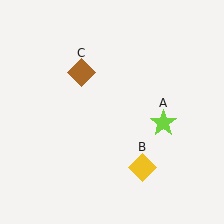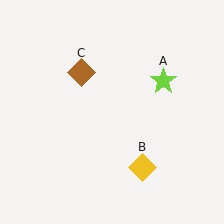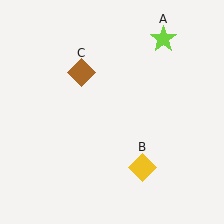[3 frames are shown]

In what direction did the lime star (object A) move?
The lime star (object A) moved up.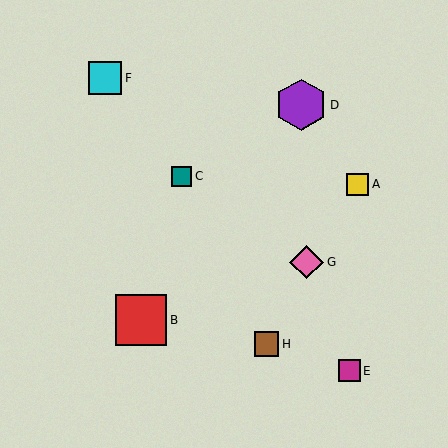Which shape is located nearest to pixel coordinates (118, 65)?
The cyan square (labeled F) at (105, 78) is nearest to that location.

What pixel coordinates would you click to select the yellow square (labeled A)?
Click at (358, 184) to select the yellow square A.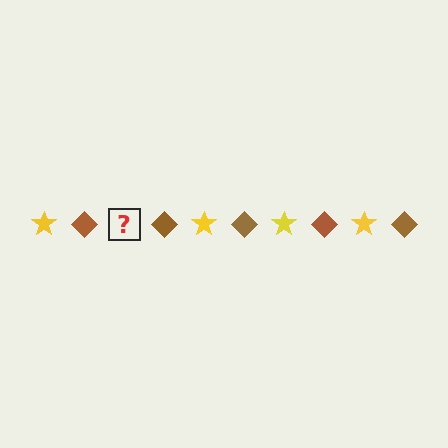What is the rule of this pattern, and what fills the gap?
The rule is that the pattern alternates between yellow star and brown diamond. The gap should be filled with a yellow star.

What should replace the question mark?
The question mark should be replaced with a yellow star.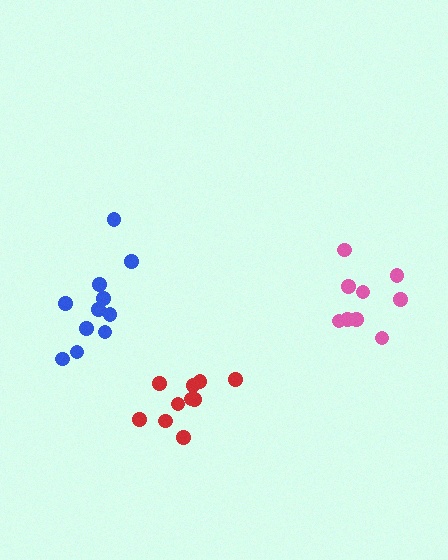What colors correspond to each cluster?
The clusters are colored: pink, blue, red.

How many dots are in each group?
Group 1: 9 dots, Group 2: 11 dots, Group 3: 10 dots (30 total).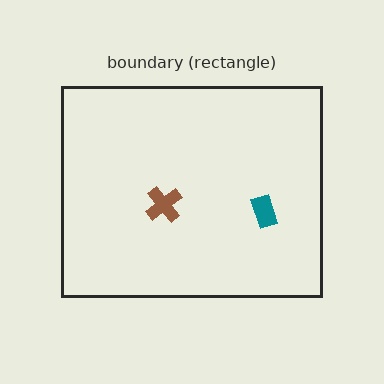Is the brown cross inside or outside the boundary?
Inside.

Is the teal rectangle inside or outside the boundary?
Inside.